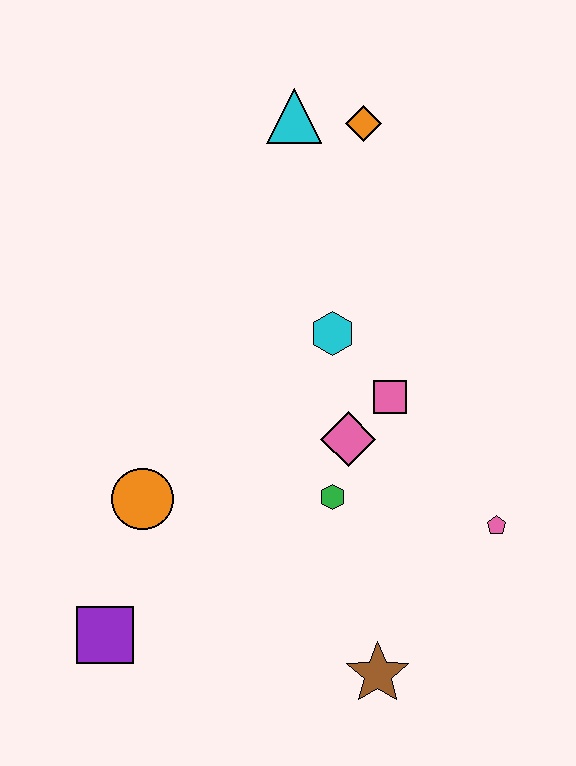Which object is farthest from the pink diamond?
The cyan triangle is farthest from the pink diamond.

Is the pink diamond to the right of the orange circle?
Yes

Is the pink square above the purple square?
Yes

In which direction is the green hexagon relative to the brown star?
The green hexagon is above the brown star.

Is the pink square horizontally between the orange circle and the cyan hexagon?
No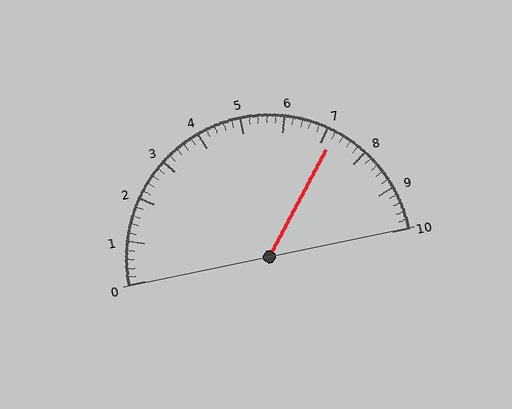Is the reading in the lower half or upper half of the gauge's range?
The reading is in the upper half of the range (0 to 10).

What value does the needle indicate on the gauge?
The needle indicates approximately 7.2.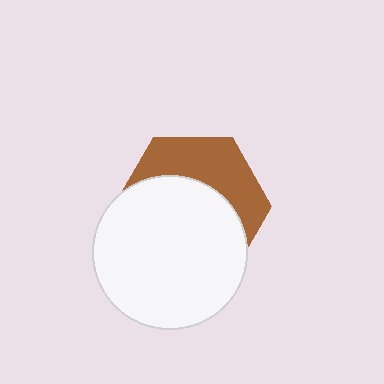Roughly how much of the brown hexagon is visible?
A small part of it is visible (roughly 38%).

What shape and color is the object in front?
The object in front is a white circle.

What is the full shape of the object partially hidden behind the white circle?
The partially hidden object is a brown hexagon.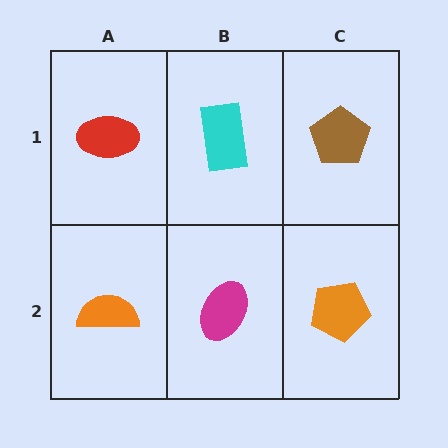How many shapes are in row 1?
3 shapes.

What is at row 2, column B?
A magenta ellipse.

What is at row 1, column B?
A cyan rectangle.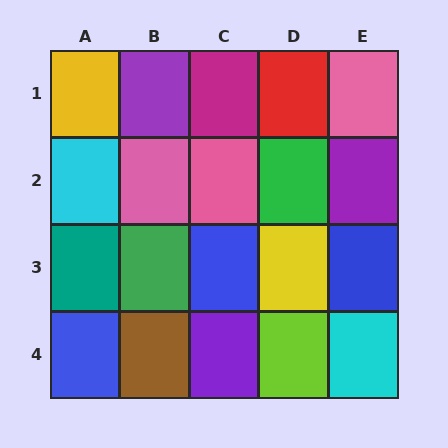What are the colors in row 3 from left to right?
Teal, green, blue, yellow, blue.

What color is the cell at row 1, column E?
Pink.